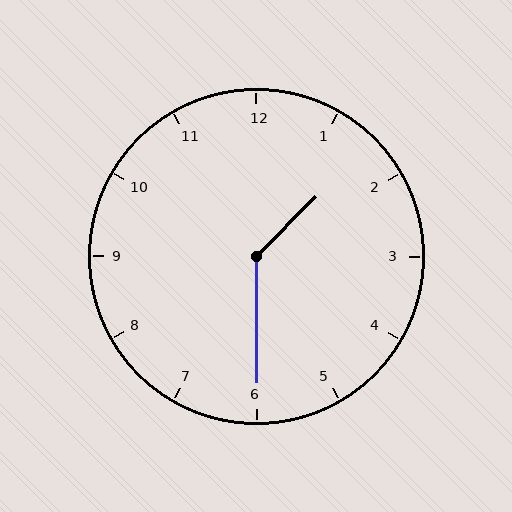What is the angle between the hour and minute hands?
Approximately 135 degrees.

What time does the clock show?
1:30.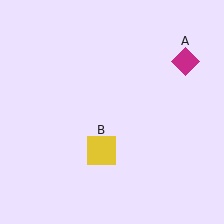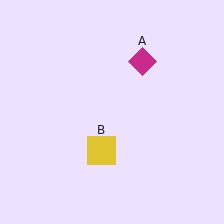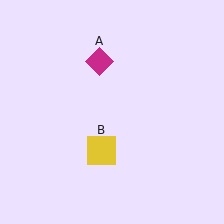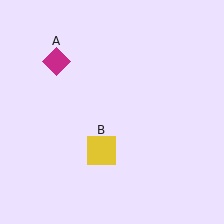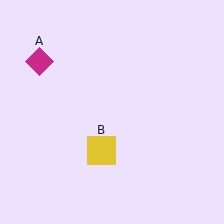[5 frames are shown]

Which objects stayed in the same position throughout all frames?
Yellow square (object B) remained stationary.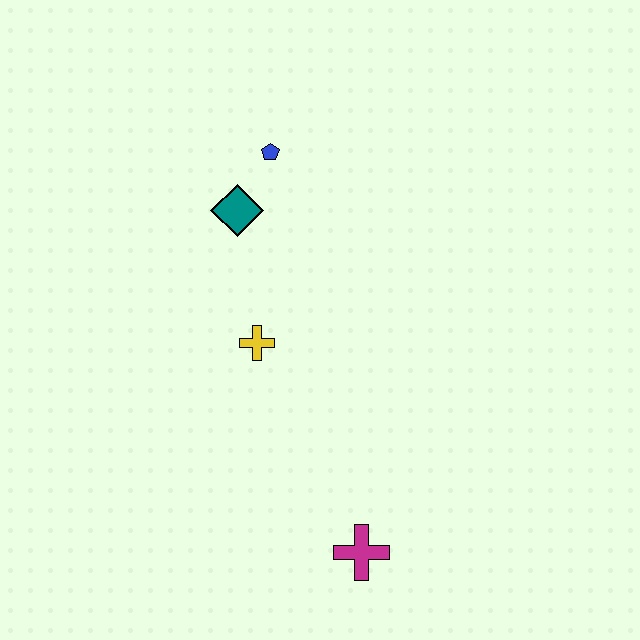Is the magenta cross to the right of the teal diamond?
Yes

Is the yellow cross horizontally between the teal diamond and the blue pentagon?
Yes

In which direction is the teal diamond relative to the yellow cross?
The teal diamond is above the yellow cross.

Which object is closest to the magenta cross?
The yellow cross is closest to the magenta cross.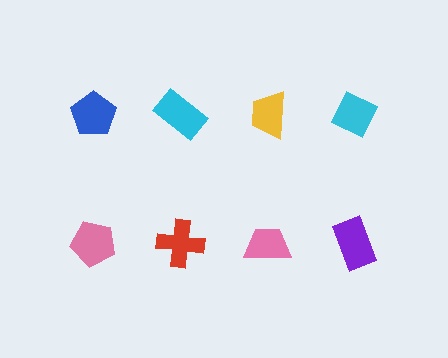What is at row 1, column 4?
A cyan diamond.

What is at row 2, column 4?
A purple rectangle.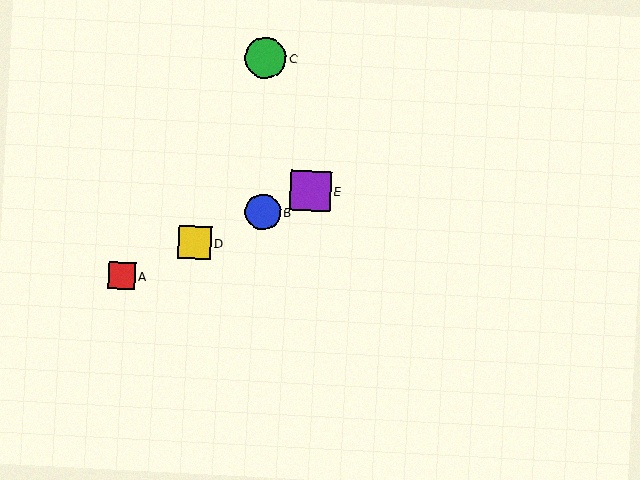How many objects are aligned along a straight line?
4 objects (A, B, D, E) are aligned along a straight line.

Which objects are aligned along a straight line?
Objects A, B, D, E are aligned along a straight line.